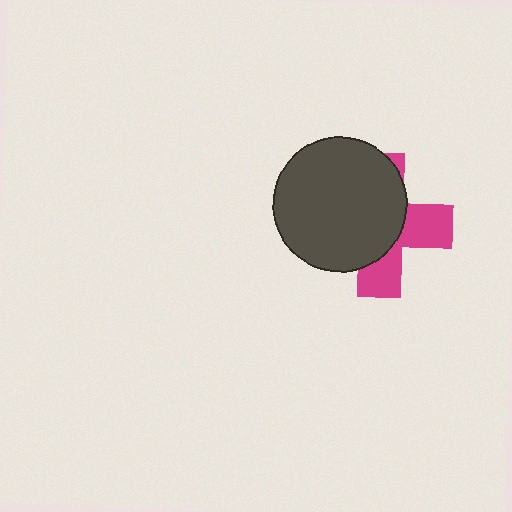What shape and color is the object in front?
The object in front is a dark gray circle.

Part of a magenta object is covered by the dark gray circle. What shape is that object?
It is a cross.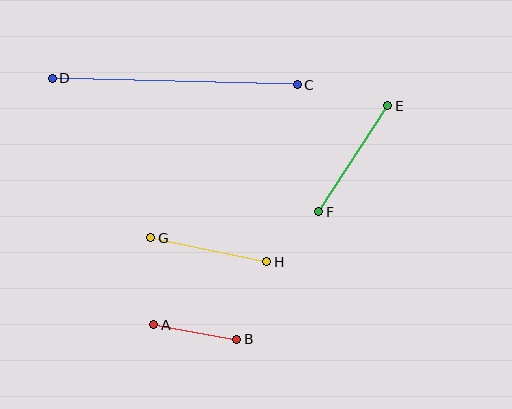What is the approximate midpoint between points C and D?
The midpoint is at approximately (175, 82) pixels.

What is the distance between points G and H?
The distance is approximately 119 pixels.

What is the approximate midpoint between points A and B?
The midpoint is at approximately (195, 332) pixels.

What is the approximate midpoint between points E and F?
The midpoint is at approximately (353, 159) pixels.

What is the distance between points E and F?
The distance is approximately 127 pixels.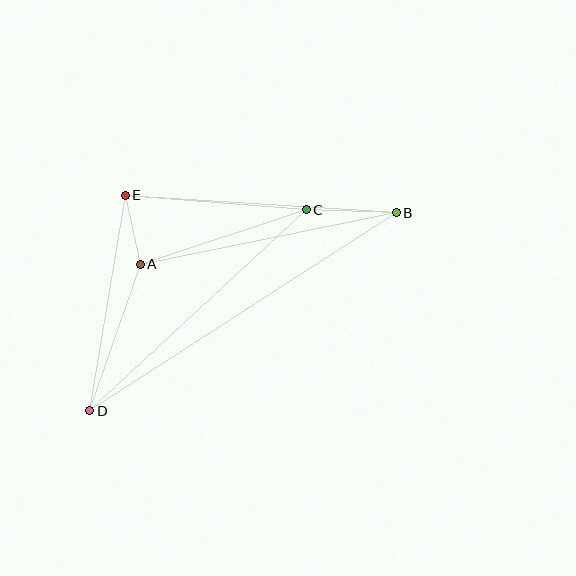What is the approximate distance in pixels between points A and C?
The distance between A and C is approximately 175 pixels.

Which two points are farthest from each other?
Points B and D are farthest from each other.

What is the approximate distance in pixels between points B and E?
The distance between B and E is approximately 272 pixels.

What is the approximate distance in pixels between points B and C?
The distance between B and C is approximately 90 pixels.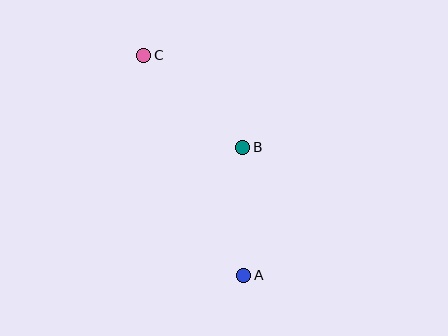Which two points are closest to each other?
Points A and B are closest to each other.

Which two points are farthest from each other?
Points A and C are farthest from each other.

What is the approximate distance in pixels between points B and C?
The distance between B and C is approximately 136 pixels.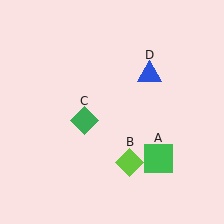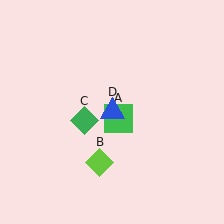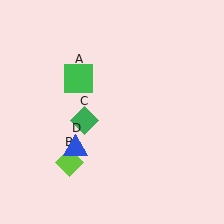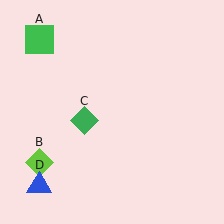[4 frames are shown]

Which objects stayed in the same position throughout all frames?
Green diamond (object C) remained stationary.